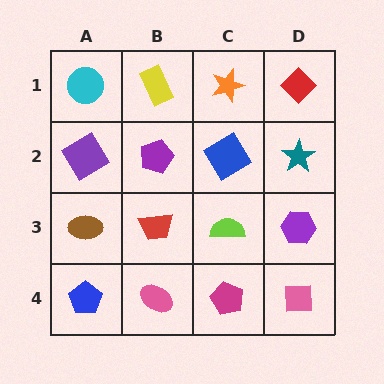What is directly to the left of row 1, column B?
A cyan circle.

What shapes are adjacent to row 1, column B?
A purple pentagon (row 2, column B), a cyan circle (row 1, column A), an orange star (row 1, column C).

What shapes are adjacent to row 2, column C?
An orange star (row 1, column C), a lime semicircle (row 3, column C), a purple pentagon (row 2, column B), a teal star (row 2, column D).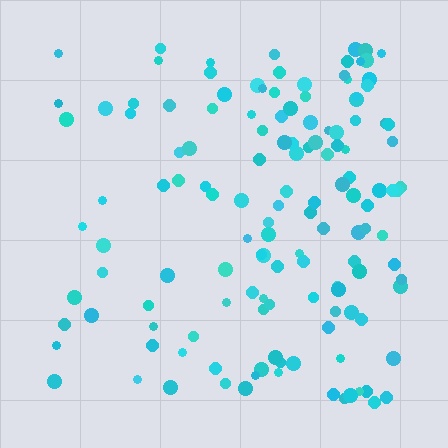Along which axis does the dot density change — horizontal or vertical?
Horizontal.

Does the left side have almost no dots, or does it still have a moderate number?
Still a moderate number, just noticeably fewer than the right.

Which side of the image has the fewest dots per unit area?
The left.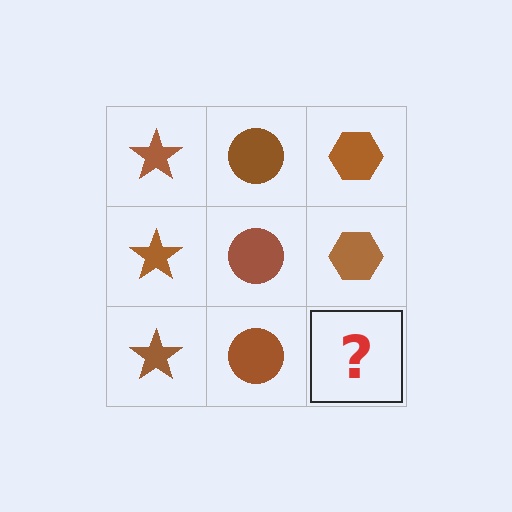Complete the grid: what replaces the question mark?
The question mark should be replaced with a brown hexagon.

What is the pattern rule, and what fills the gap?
The rule is that each column has a consistent shape. The gap should be filled with a brown hexagon.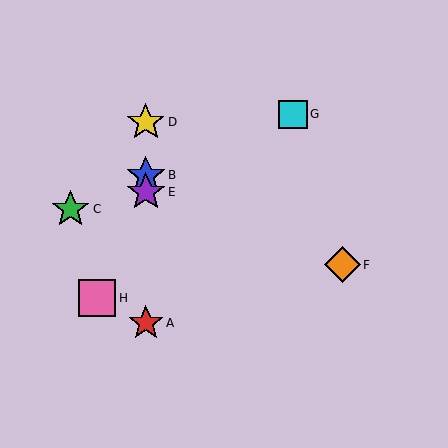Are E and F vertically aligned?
No, E is at x≈146 and F is at x≈342.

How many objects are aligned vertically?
4 objects (A, B, D, E) are aligned vertically.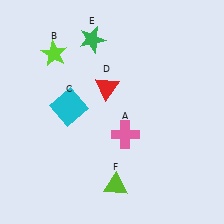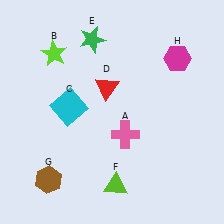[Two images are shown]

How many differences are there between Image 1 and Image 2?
There are 2 differences between the two images.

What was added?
A brown hexagon (G), a magenta hexagon (H) were added in Image 2.